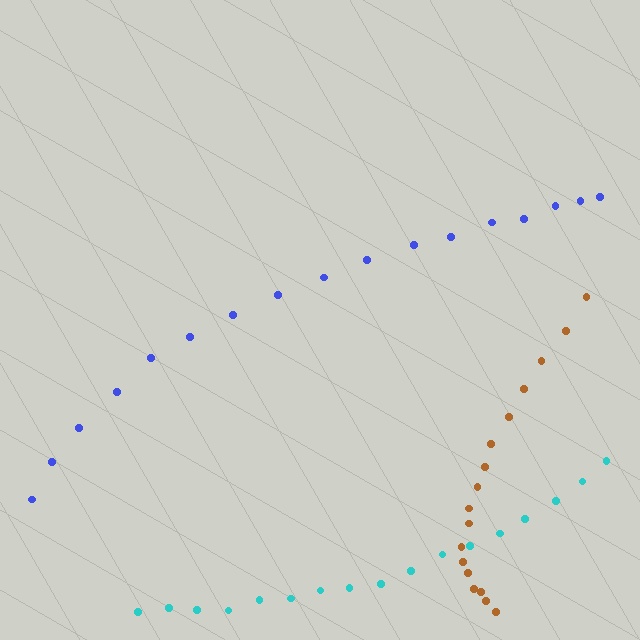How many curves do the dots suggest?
There are 3 distinct paths.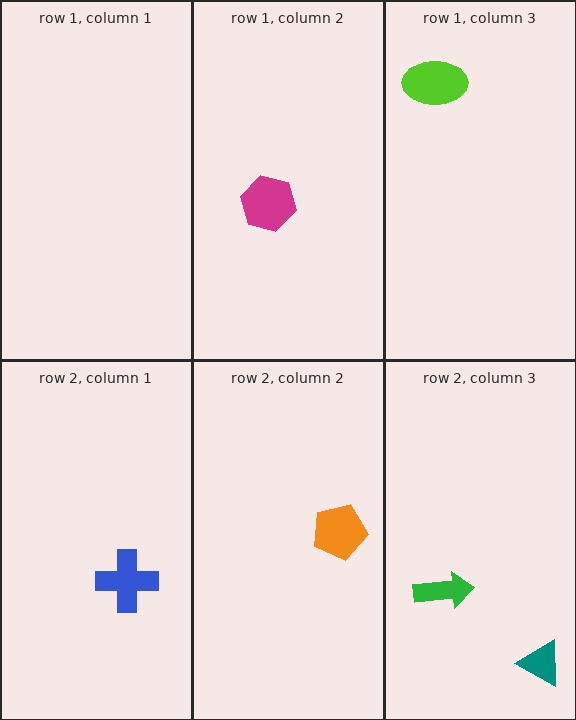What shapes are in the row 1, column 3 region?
The lime ellipse.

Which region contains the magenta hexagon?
The row 1, column 2 region.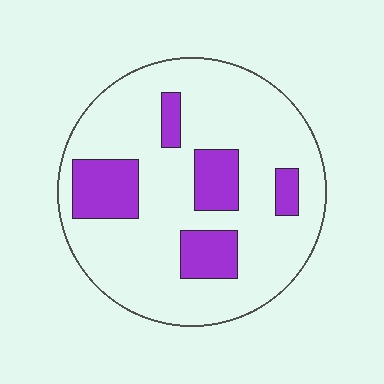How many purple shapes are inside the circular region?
5.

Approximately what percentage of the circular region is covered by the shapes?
Approximately 20%.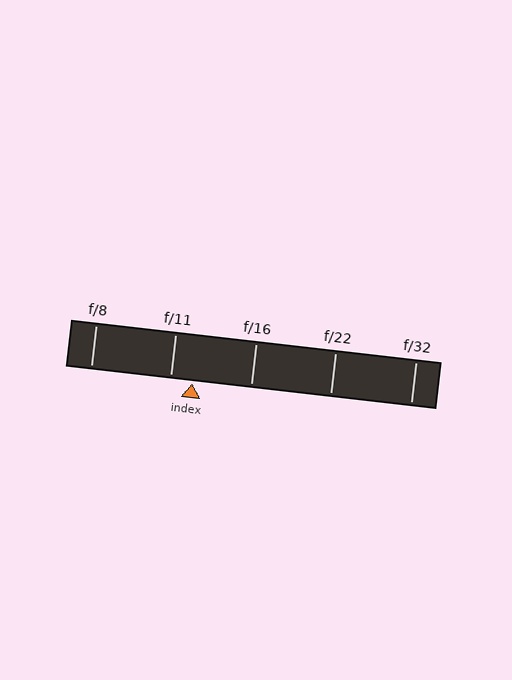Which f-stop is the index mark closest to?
The index mark is closest to f/11.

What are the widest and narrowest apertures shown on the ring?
The widest aperture shown is f/8 and the narrowest is f/32.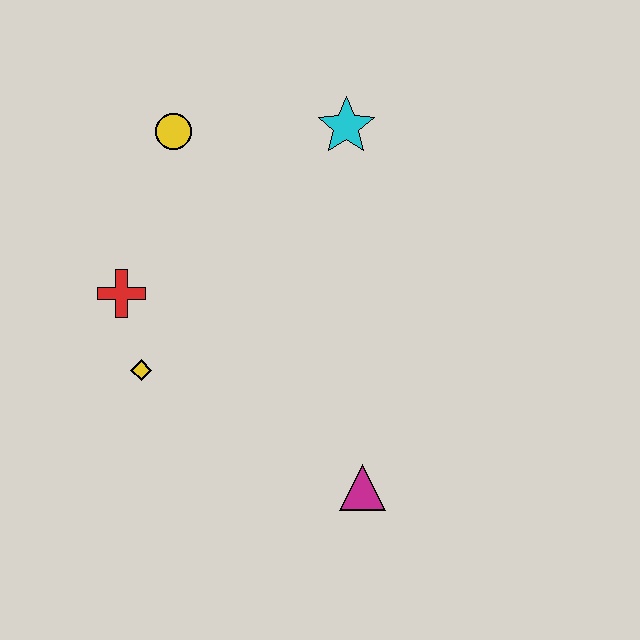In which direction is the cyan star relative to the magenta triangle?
The cyan star is above the magenta triangle.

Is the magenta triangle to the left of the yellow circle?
No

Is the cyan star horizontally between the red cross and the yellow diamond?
No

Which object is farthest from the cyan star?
The magenta triangle is farthest from the cyan star.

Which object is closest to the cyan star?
The yellow circle is closest to the cyan star.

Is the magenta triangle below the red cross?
Yes